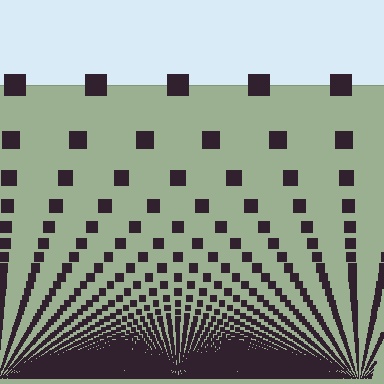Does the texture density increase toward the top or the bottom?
Density increases toward the bottom.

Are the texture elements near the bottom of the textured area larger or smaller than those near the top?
Smaller. The gradient is inverted — elements near the bottom are smaller and denser.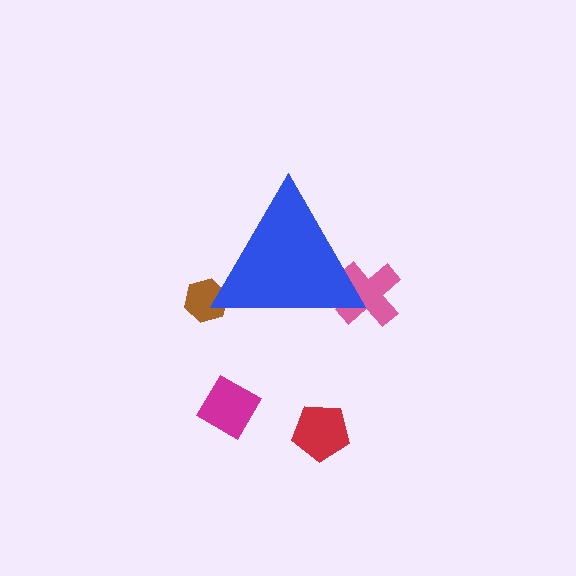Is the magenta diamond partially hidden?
No, the magenta diamond is fully visible.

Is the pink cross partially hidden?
Yes, the pink cross is partially hidden behind the blue triangle.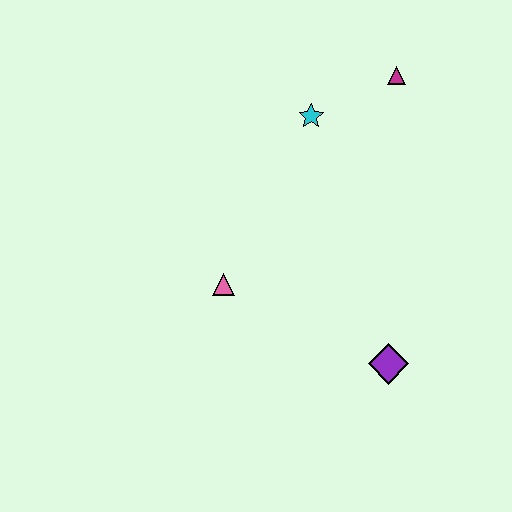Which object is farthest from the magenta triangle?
The purple diamond is farthest from the magenta triangle.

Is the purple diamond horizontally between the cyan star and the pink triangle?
No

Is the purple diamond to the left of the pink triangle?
No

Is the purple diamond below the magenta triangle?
Yes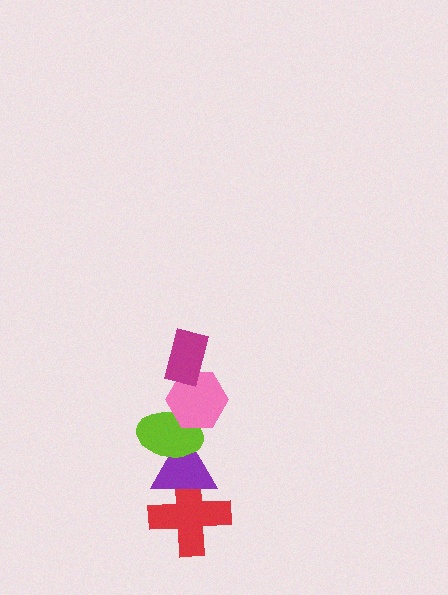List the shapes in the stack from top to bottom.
From top to bottom: the magenta rectangle, the pink hexagon, the lime ellipse, the purple triangle, the red cross.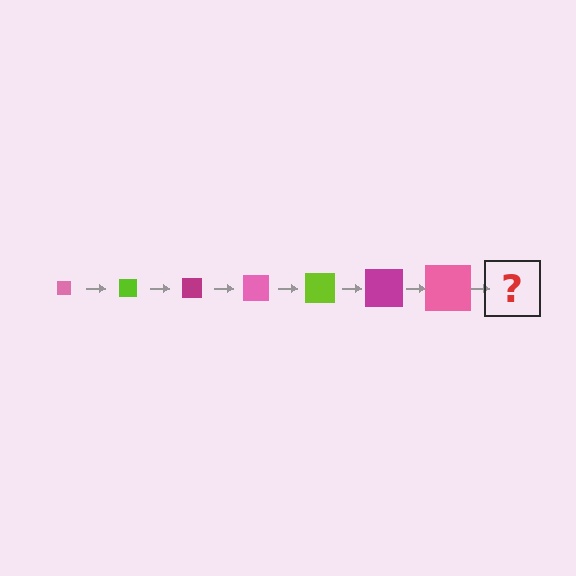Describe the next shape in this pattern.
It should be a lime square, larger than the previous one.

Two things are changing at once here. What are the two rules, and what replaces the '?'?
The two rules are that the square grows larger each step and the color cycles through pink, lime, and magenta. The '?' should be a lime square, larger than the previous one.